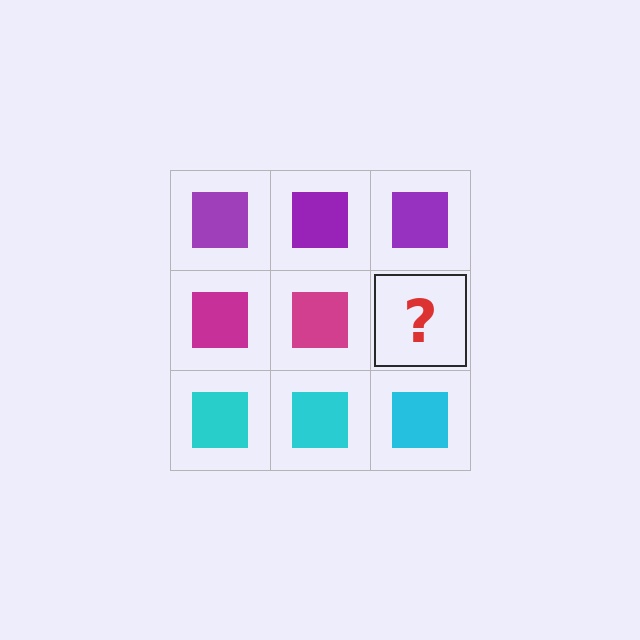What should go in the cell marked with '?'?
The missing cell should contain a magenta square.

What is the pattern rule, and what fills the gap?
The rule is that each row has a consistent color. The gap should be filled with a magenta square.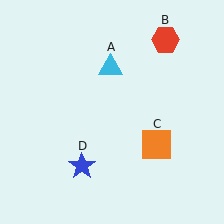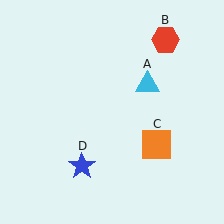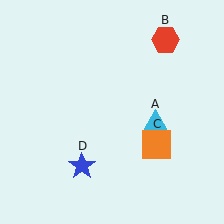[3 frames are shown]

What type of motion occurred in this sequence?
The cyan triangle (object A) rotated clockwise around the center of the scene.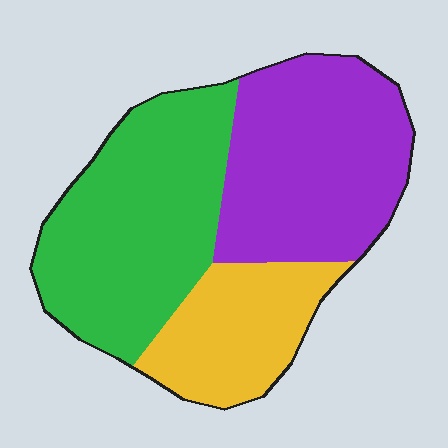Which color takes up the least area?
Yellow, at roughly 20%.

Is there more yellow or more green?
Green.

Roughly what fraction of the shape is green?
Green takes up about two fifths (2/5) of the shape.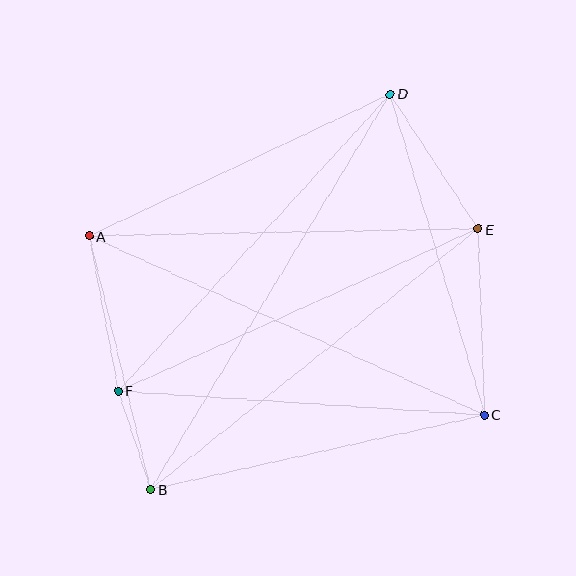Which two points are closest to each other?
Points B and F are closest to each other.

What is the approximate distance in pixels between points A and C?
The distance between A and C is approximately 434 pixels.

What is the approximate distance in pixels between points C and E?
The distance between C and E is approximately 186 pixels.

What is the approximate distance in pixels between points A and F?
The distance between A and F is approximately 157 pixels.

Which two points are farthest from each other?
Points B and D are farthest from each other.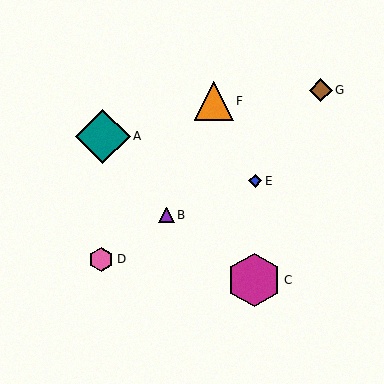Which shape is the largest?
The teal diamond (labeled A) is the largest.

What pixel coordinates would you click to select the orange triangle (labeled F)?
Click at (214, 101) to select the orange triangle F.